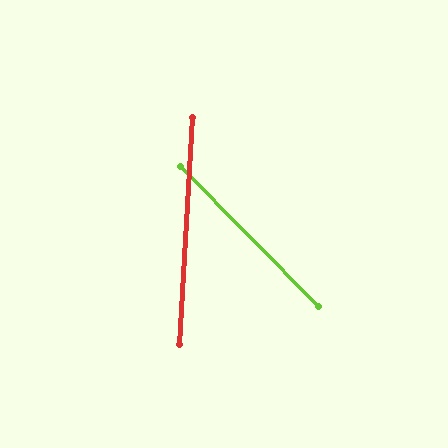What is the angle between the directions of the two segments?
Approximately 48 degrees.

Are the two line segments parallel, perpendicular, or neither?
Neither parallel nor perpendicular — they differ by about 48°.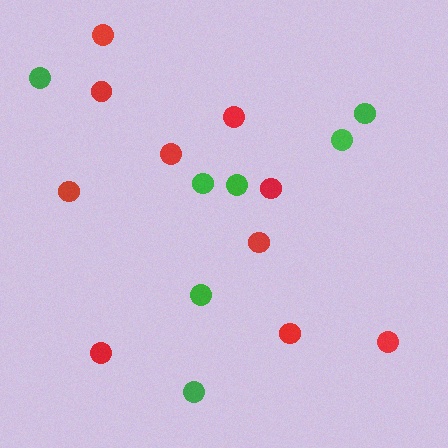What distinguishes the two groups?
There are 2 groups: one group of green circles (7) and one group of red circles (10).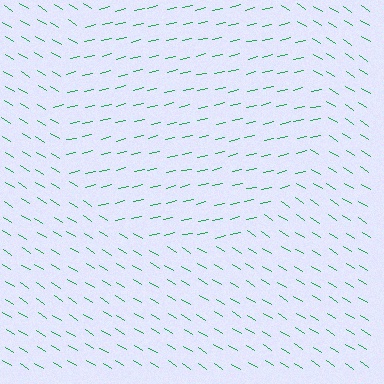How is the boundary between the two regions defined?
The boundary is defined purely by a change in line orientation (approximately 45 degrees difference). All lines are the same color and thickness.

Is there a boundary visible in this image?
Yes, there is a texture boundary formed by a change in line orientation.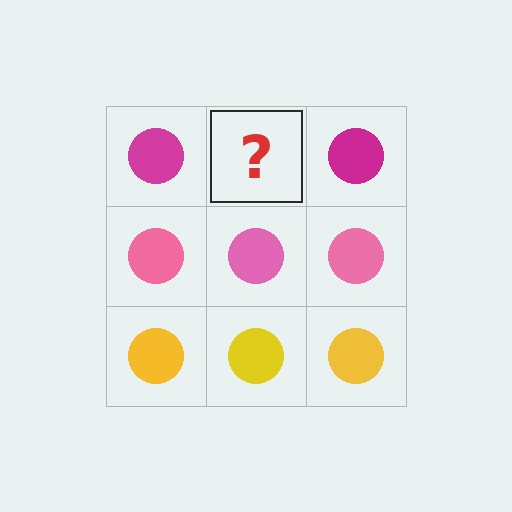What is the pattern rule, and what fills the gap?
The rule is that each row has a consistent color. The gap should be filled with a magenta circle.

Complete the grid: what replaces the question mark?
The question mark should be replaced with a magenta circle.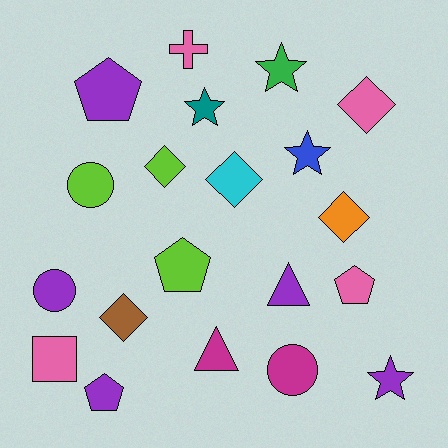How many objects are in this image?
There are 20 objects.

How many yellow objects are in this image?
There are no yellow objects.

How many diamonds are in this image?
There are 5 diamonds.